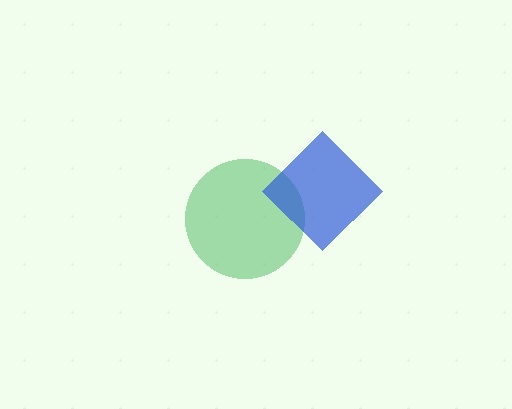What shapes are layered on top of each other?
The layered shapes are: a green circle, a blue diamond.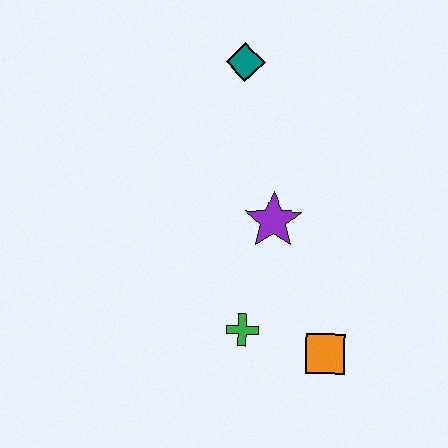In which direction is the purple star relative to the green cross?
The purple star is above the green cross.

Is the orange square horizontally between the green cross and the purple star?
No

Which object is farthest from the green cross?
The teal diamond is farthest from the green cross.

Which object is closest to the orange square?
The green cross is closest to the orange square.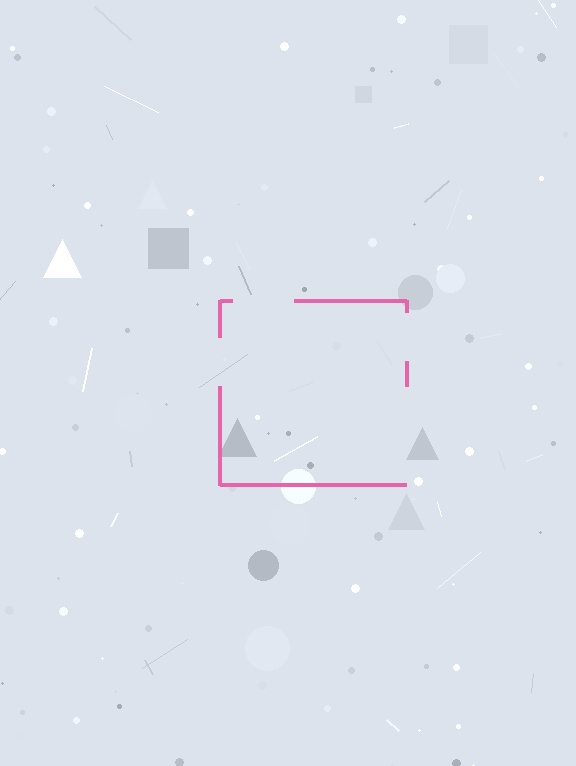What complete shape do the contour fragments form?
The contour fragments form a square.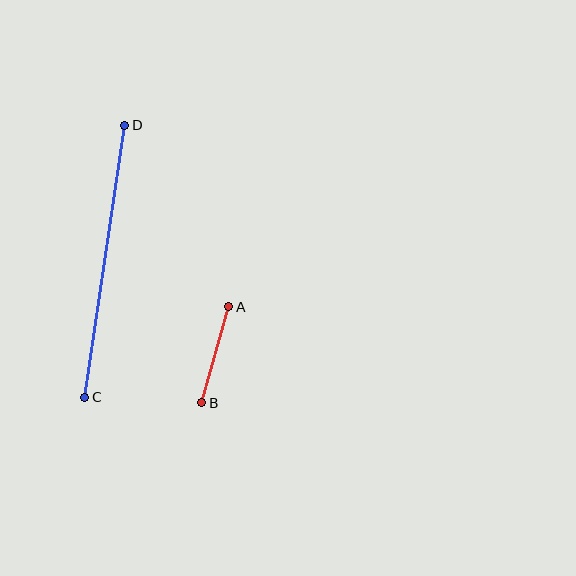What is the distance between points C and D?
The distance is approximately 275 pixels.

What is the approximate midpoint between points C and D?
The midpoint is at approximately (105, 261) pixels.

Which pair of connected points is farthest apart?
Points C and D are farthest apart.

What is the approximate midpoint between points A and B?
The midpoint is at approximately (215, 355) pixels.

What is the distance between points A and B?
The distance is approximately 100 pixels.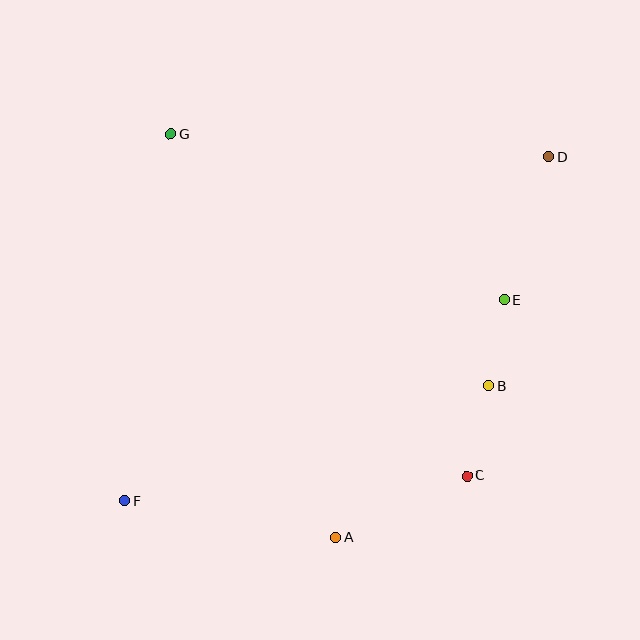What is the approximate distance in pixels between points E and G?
The distance between E and G is approximately 372 pixels.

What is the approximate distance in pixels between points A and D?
The distance between A and D is approximately 436 pixels.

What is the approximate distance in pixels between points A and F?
The distance between A and F is approximately 215 pixels.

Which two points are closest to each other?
Points B and E are closest to each other.